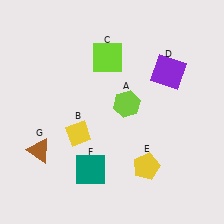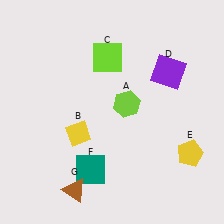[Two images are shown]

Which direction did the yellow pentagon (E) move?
The yellow pentagon (E) moved right.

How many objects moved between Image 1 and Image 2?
2 objects moved between the two images.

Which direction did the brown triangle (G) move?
The brown triangle (G) moved down.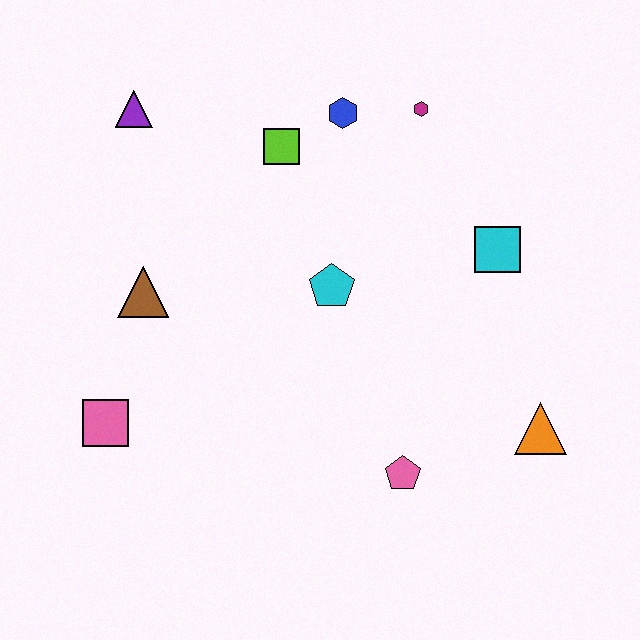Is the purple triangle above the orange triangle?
Yes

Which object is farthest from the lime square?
The orange triangle is farthest from the lime square.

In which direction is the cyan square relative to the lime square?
The cyan square is to the right of the lime square.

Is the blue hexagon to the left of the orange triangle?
Yes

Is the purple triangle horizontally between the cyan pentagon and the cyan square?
No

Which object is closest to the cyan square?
The magenta hexagon is closest to the cyan square.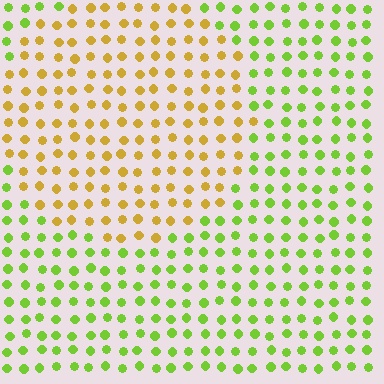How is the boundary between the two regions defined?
The boundary is defined purely by a slight shift in hue (about 49 degrees). Spacing, size, and orientation are identical on both sides.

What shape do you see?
I see a circle.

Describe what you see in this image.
The image is filled with small lime elements in a uniform arrangement. A circle-shaped region is visible where the elements are tinted to a slightly different hue, forming a subtle color boundary.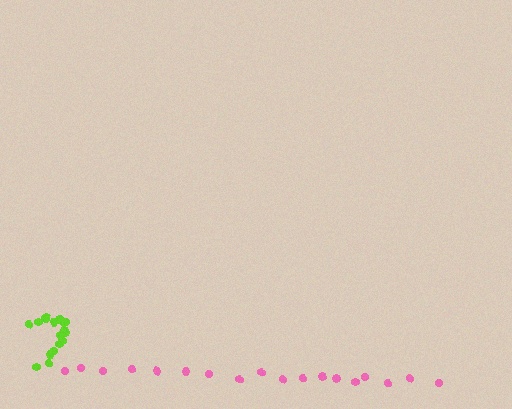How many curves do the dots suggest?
There are 2 distinct paths.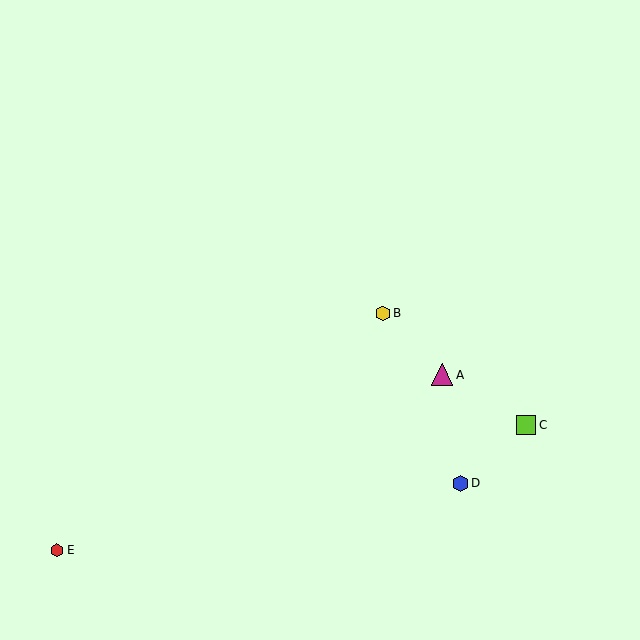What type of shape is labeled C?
Shape C is a lime square.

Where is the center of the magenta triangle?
The center of the magenta triangle is at (442, 375).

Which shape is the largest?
The magenta triangle (labeled A) is the largest.